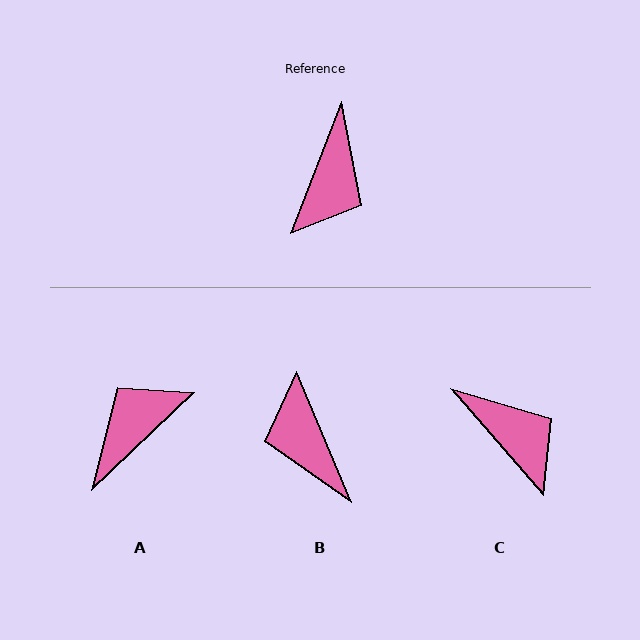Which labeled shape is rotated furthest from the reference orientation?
A, about 155 degrees away.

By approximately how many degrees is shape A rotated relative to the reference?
Approximately 155 degrees counter-clockwise.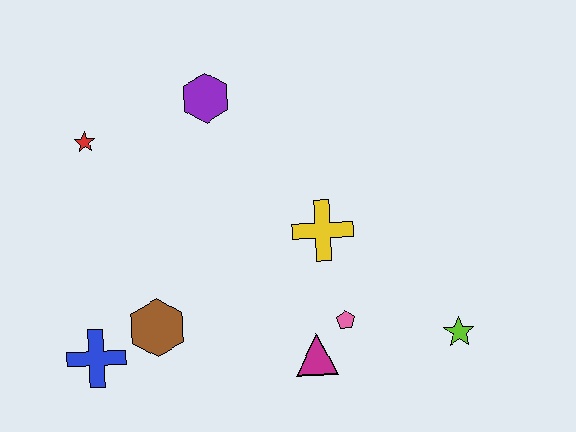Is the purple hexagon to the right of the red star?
Yes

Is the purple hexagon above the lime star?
Yes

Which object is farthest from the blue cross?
The lime star is farthest from the blue cross.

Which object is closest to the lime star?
The pink pentagon is closest to the lime star.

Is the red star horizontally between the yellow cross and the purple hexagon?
No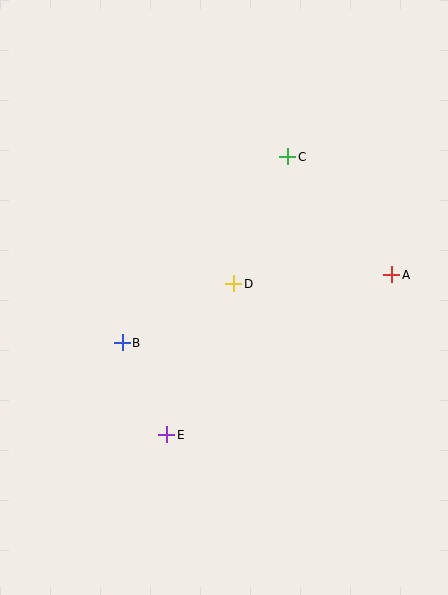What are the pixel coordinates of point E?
Point E is at (167, 435).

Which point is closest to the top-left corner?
Point C is closest to the top-left corner.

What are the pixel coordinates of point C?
Point C is at (288, 157).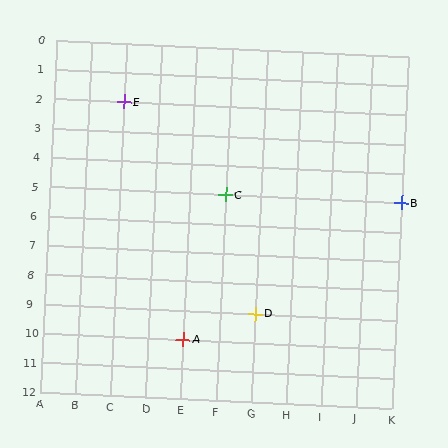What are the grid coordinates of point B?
Point B is at grid coordinates (K, 5).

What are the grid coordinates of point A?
Point A is at grid coordinates (E, 10).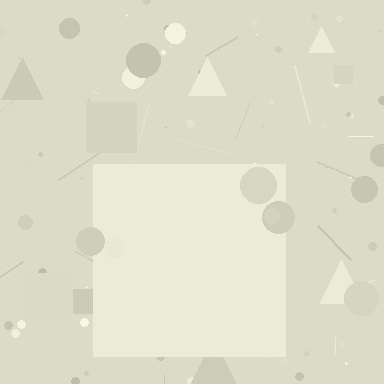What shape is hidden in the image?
A square is hidden in the image.